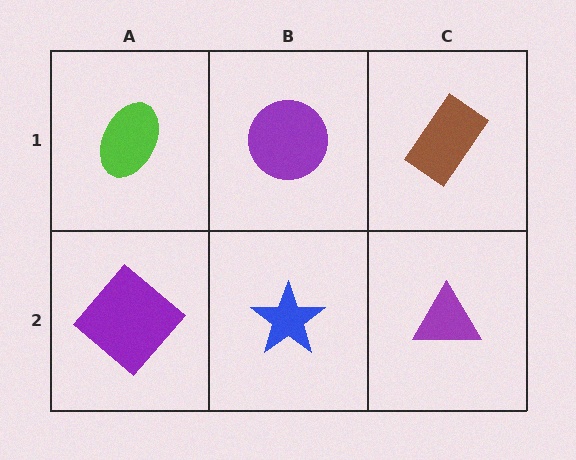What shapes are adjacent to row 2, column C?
A brown rectangle (row 1, column C), a blue star (row 2, column B).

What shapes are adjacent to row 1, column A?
A purple diamond (row 2, column A), a purple circle (row 1, column B).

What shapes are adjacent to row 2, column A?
A lime ellipse (row 1, column A), a blue star (row 2, column B).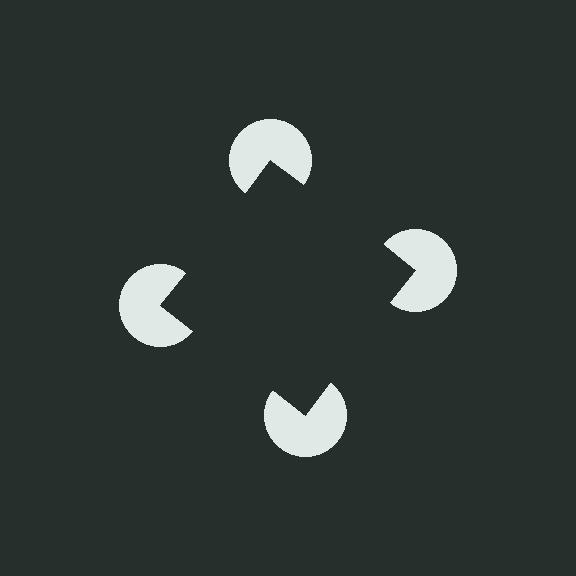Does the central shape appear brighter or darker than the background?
It typically appears slightly darker than the background, even though no actual brightness change is drawn.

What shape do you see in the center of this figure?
An illusory square — its edges are inferred from the aligned wedge cuts in the pac-man discs, not physically drawn.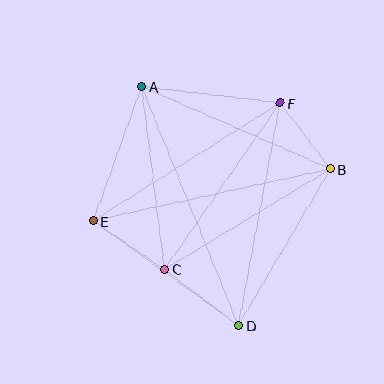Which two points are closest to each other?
Points B and F are closest to each other.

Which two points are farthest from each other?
Points A and D are farthest from each other.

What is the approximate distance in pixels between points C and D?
The distance between C and D is approximately 93 pixels.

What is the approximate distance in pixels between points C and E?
The distance between C and E is approximately 87 pixels.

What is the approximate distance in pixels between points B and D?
The distance between B and D is approximately 181 pixels.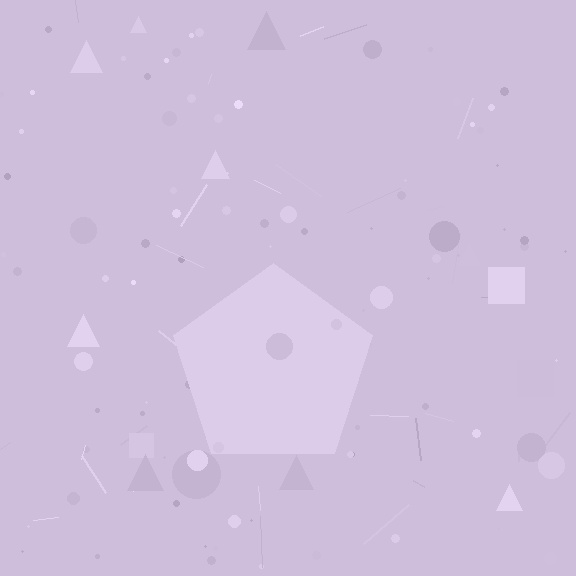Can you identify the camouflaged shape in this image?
The camouflaged shape is a pentagon.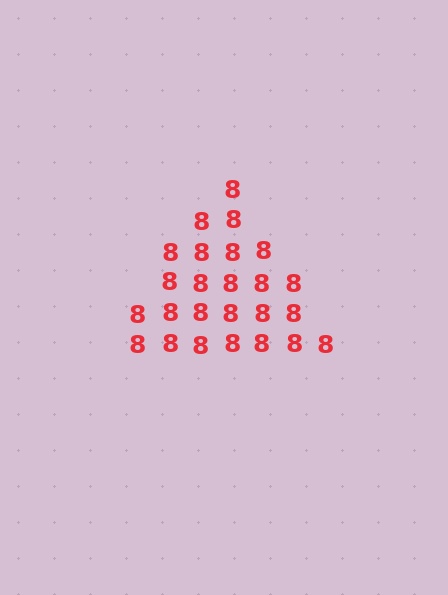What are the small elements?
The small elements are digit 8's.